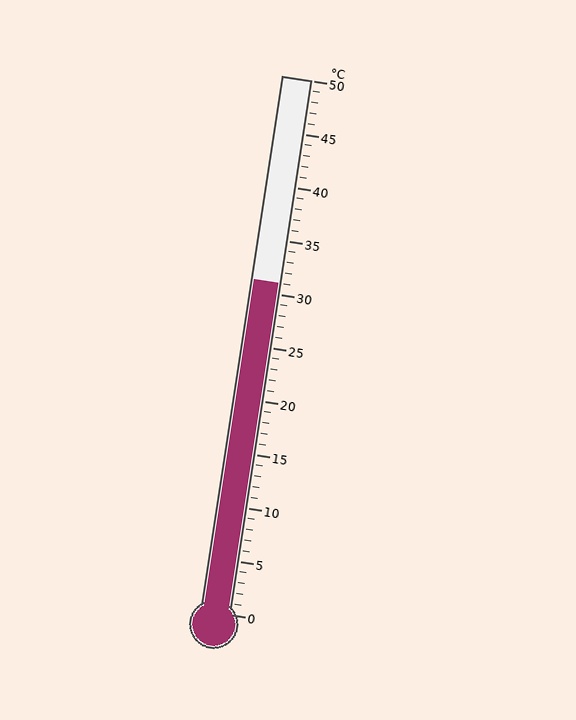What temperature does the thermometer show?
The thermometer shows approximately 31°C.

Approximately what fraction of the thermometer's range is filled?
The thermometer is filled to approximately 60% of its range.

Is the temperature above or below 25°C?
The temperature is above 25°C.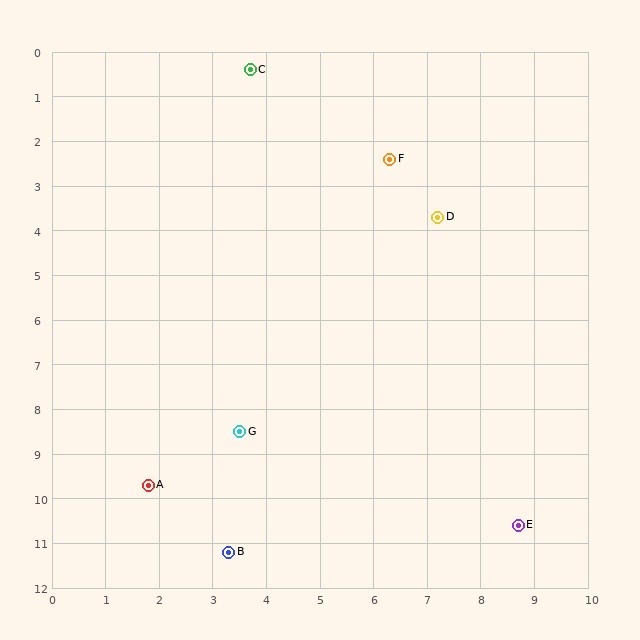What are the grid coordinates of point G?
Point G is at approximately (3.5, 8.5).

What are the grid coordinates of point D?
Point D is at approximately (7.2, 3.7).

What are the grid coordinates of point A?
Point A is at approximately (1.8, 9.7).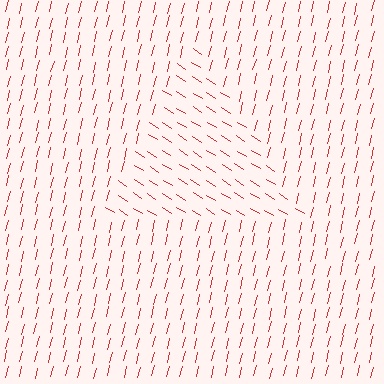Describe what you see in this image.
The image is filled with small red line segments. A triangle region in the image has lines oriented differently from the surrounding lines, creating a visible texture boundary.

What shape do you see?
I see a triangle.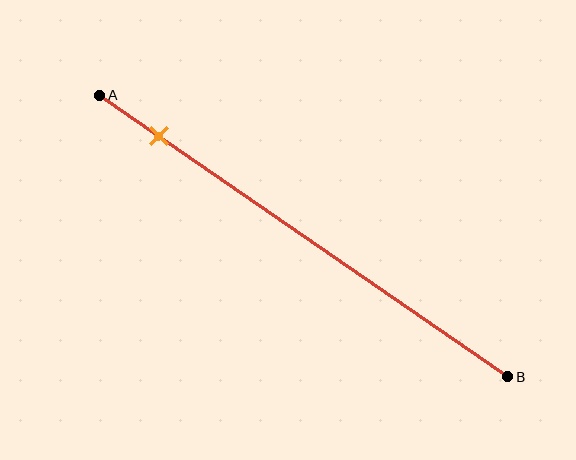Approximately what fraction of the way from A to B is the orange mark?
The orange mark is approximately 15% of the way from A to B.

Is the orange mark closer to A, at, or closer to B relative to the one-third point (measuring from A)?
The orange mark is closer to point A than the one-third point of segment AB.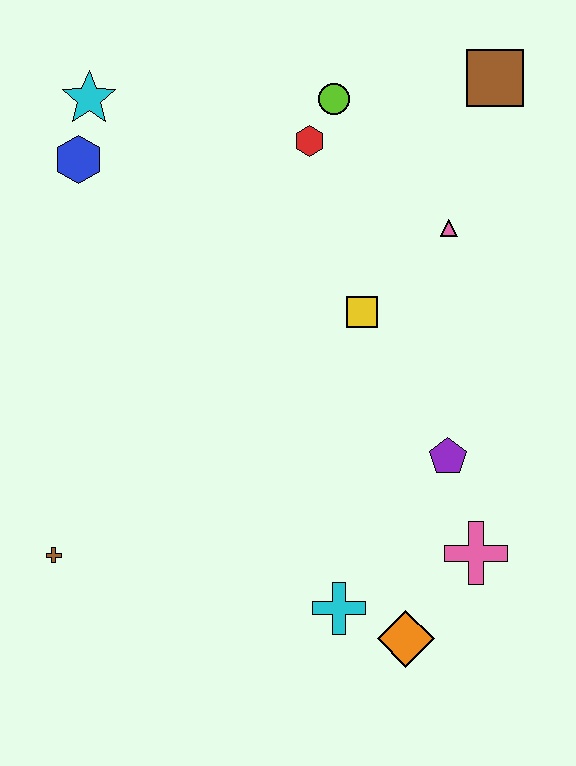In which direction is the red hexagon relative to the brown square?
The red hexagon is to the left of the brown square.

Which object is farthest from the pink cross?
The cyan star is farthest from the pink cross.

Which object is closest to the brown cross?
The cyan cross is closest to the brown cross.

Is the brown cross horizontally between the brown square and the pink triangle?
No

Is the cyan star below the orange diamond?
No